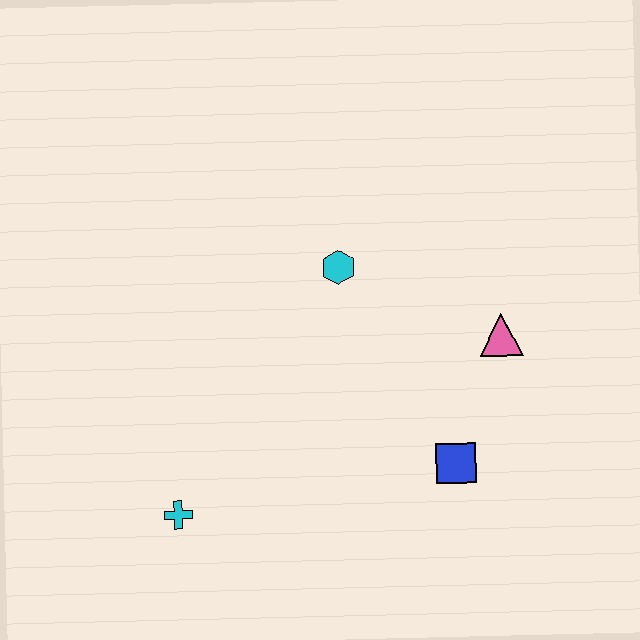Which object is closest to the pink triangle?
The blue square is closest to the pink triangle.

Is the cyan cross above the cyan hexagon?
No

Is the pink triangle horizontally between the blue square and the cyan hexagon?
No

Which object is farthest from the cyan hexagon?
The cyan cross is farthest from the cyan hexagon.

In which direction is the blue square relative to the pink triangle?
The blue square is below the pink triangle.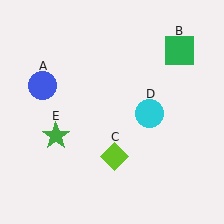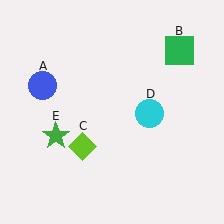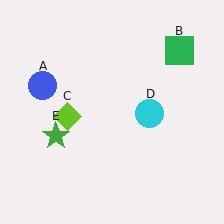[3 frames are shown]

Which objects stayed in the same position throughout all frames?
Blue circle (object A) and green square (object B) and cyan circle (object D) and green star (object E) remained stationary.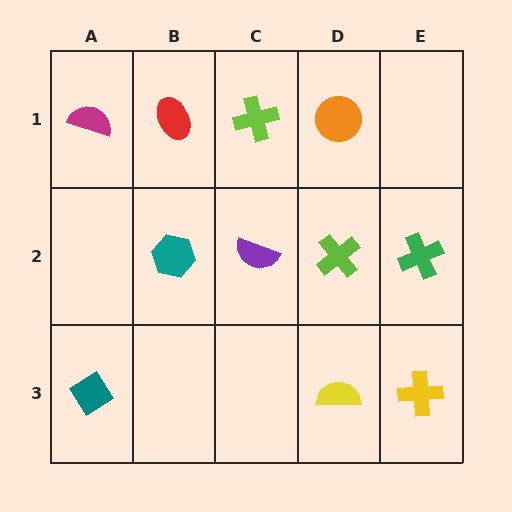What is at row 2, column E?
A green cross.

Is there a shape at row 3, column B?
No, that cell is empty.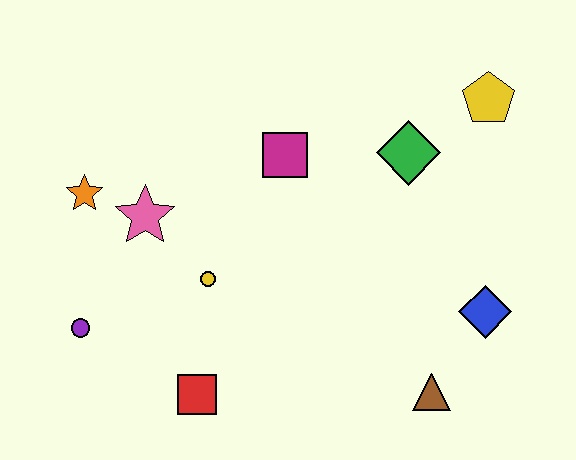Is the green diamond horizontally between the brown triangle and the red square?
Yes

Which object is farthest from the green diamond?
The purple circle is farthest from the green diamond.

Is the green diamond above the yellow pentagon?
No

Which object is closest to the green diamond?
The yellow pentagon is closest to the green diamond.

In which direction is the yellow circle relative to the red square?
The yellow circle is above the red square.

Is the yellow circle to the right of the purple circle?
Yes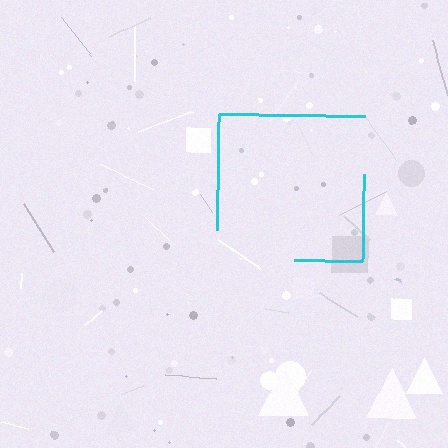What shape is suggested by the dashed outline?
The dashed outline suggests a square.